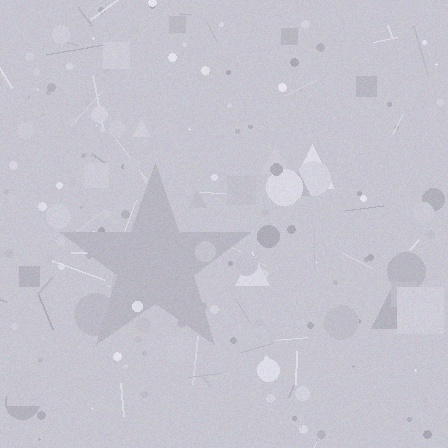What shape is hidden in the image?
A star is hidden in the image.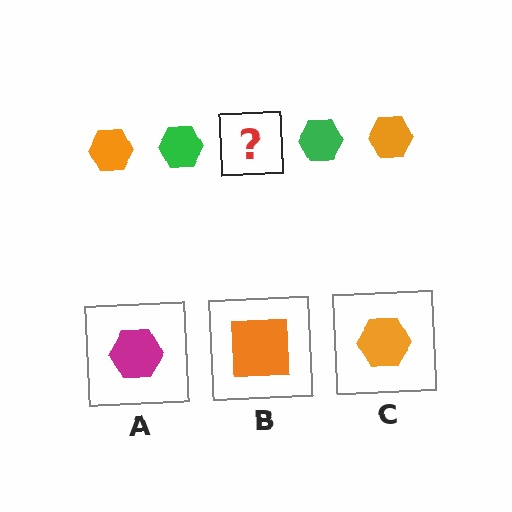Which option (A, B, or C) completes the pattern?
C.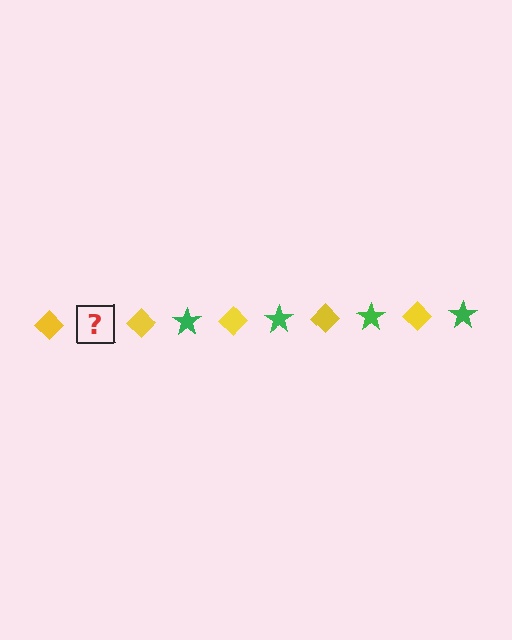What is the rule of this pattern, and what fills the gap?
The rule is that the pattern alternates between yellow diamond and green star. The gap should be filled with a green star.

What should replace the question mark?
The question mark should be replaced with a green star.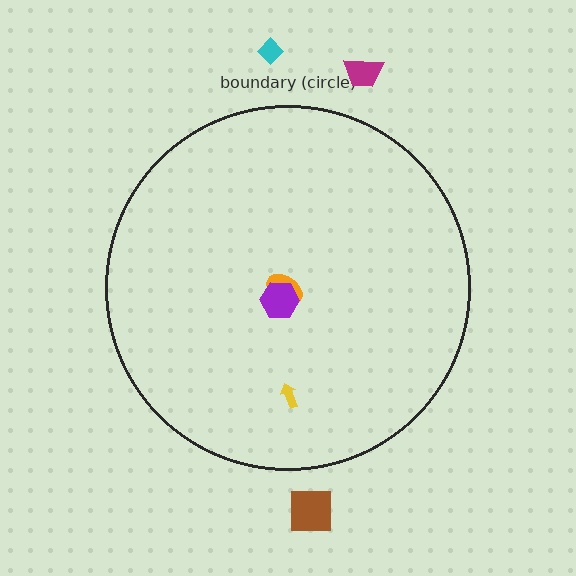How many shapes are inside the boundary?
3 inside, 3 outside.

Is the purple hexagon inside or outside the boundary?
Inside.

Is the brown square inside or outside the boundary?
Outside.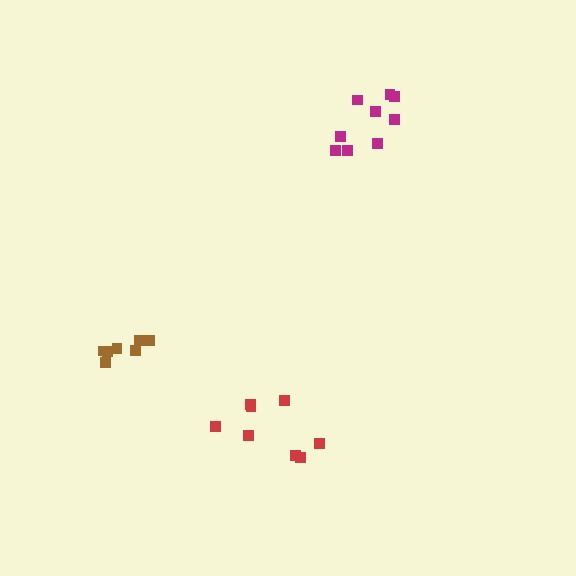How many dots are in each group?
Group 1: 8 dots, Group 2: 7 dots, Group 3: 9 dots (24 total).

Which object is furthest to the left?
The brown cluster is leftmost.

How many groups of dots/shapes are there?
There are 3 groups.